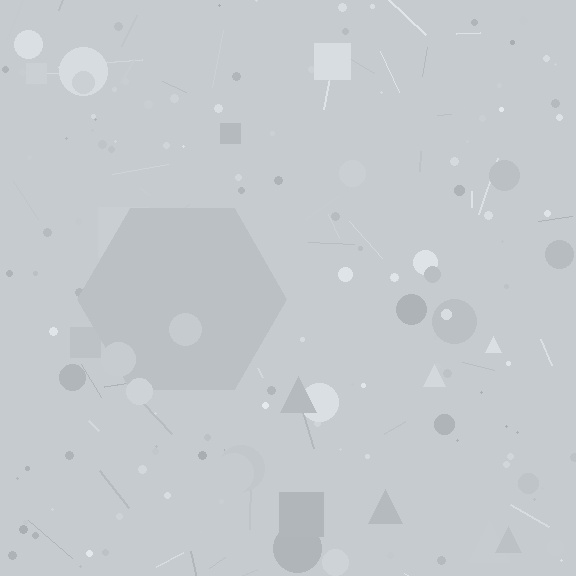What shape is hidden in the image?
A hexagon is hidden in the image.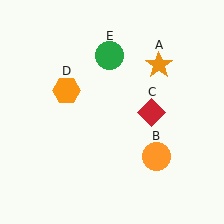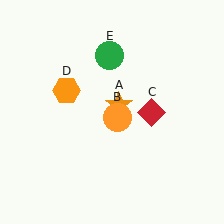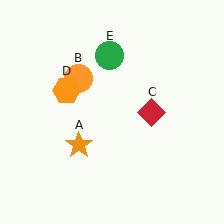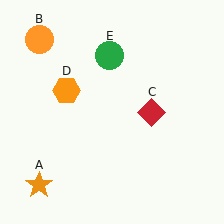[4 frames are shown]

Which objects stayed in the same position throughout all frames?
Red diamond (object C) and orange hexagon (object D) and green circle (object E) remained stationary.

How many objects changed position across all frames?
2 objects changed position: orange star (object A), orange circle (object B).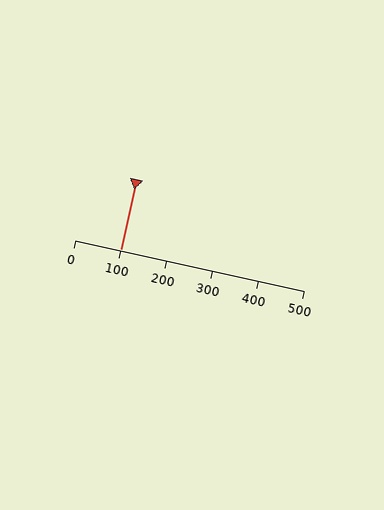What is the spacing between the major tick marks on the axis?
The major ticks are spaced 100 apart.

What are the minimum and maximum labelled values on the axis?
The axis runs from 0 to 500.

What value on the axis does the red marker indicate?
The marker indicates approximately 100.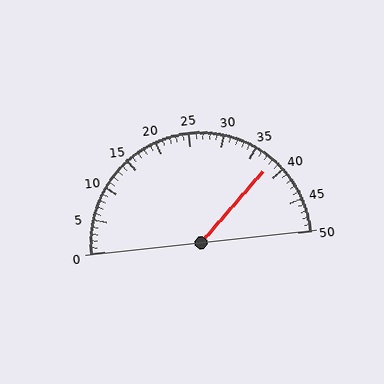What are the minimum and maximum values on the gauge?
The gauge ranges from 0 to 50.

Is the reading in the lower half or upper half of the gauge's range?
The reading is in the upper half of the range (0 to 50).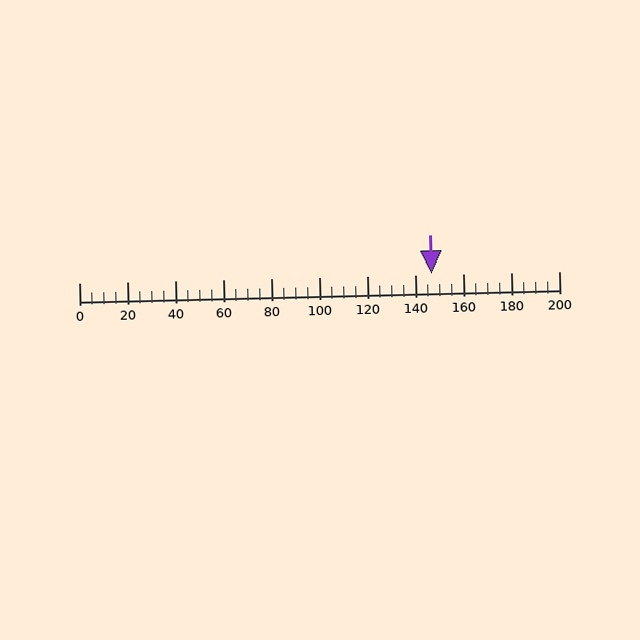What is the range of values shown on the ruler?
The ruler shows values from 0 to 200.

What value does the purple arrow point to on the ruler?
The purple arrow points to approximately 147.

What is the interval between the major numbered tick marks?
The major tick marks are spaced 20 units apart.